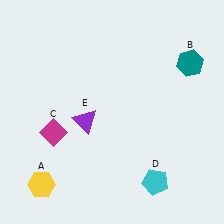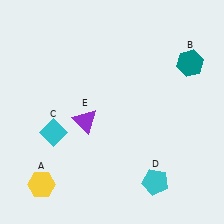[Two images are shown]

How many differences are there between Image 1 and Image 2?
There is 1 difference between the two images.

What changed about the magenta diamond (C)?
In Image 1, C is magenta. In Image 2, it changed to cyan.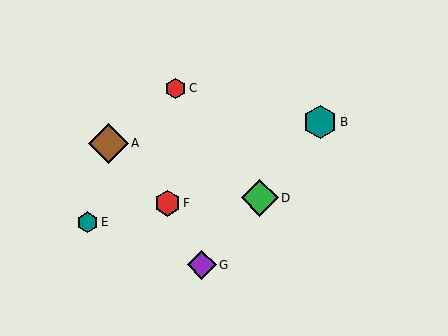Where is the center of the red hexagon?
The center of the red hexagon is at (175, 88).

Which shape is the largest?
The brown diamond (labeled A) is the largest.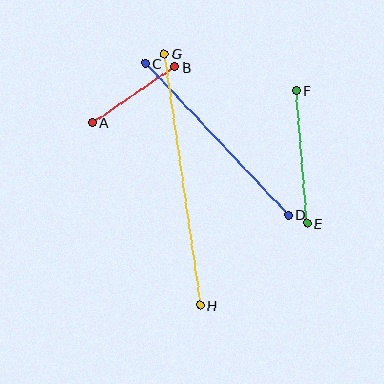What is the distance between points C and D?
The distance is approximately 208 pixels.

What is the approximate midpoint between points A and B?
The midpoint is at approximately (134, 95) pixels.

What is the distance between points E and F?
The distance is approximately 133 pixels.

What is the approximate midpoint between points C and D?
The midpoint is at approximately (217, 139) pixels.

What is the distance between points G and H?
The distance is approximately 254 pixels.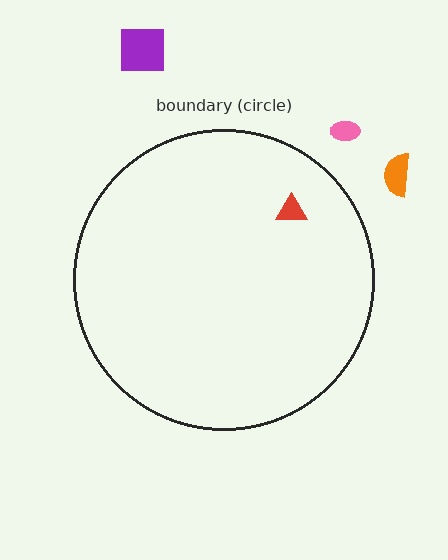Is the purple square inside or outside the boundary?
Outside.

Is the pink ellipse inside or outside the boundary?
Outside.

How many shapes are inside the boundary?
1 inside, 3 outside.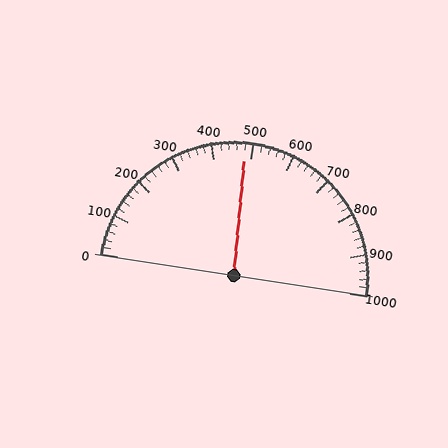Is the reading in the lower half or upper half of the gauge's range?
The reading is in the lower half of the range (0 to 1000).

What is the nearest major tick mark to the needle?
The nearest major tick mark is 500.